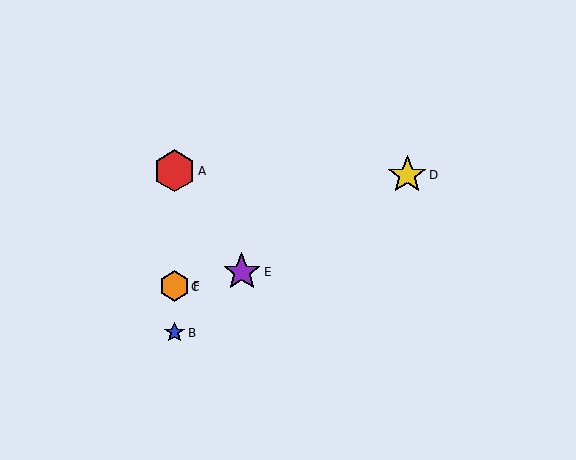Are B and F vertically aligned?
Yes, both are at x≈174.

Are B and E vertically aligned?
No, B is at x≈174 and E is at x≈242.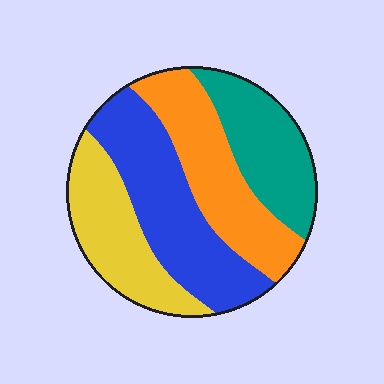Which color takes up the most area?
Blue, at roughly 30%.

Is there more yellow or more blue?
Blue.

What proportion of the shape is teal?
Teal takes up about one fifth (1/5) of the shape.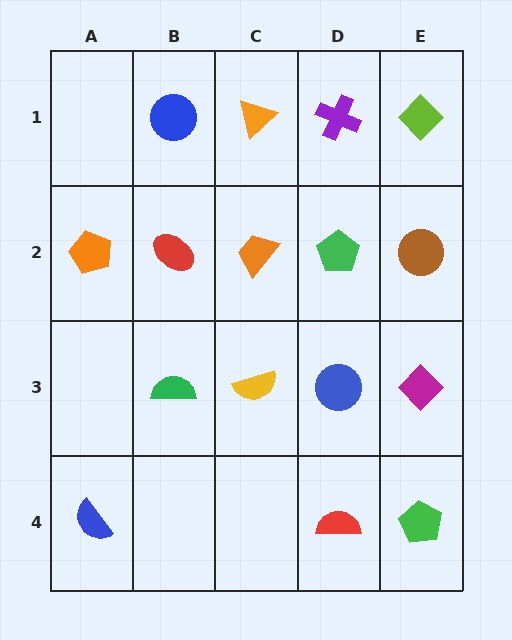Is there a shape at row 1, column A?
No, that cell is empty.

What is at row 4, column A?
A blue semicircle.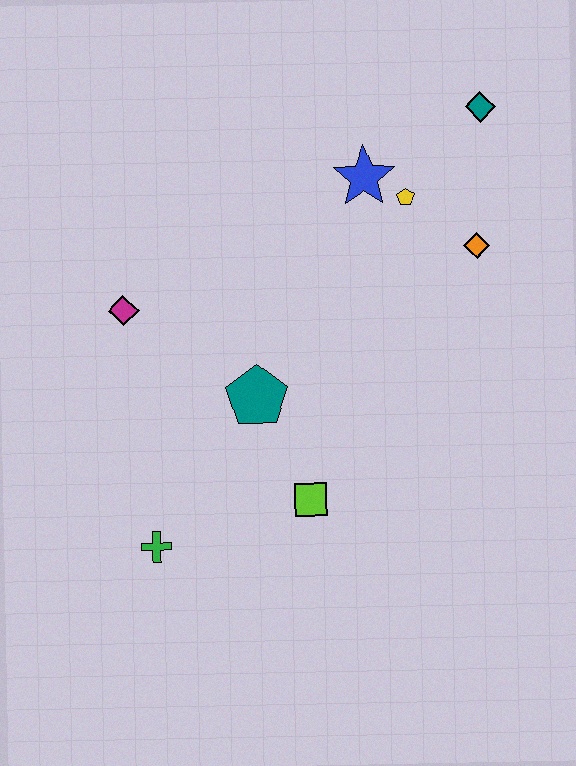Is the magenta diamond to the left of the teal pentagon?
Yes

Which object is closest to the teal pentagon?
The lime square is closest to the teal pentagon.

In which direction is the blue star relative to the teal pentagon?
The blue star is above the teal pentagon.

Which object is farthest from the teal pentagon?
The teal diamond is farthest from the teal pentagon.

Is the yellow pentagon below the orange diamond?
No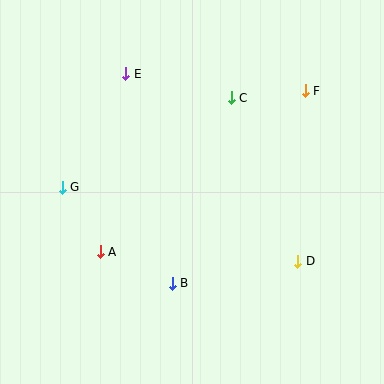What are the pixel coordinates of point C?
Point C is at (231, 98).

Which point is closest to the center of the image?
Point B at (172, 283) is closest to the center.